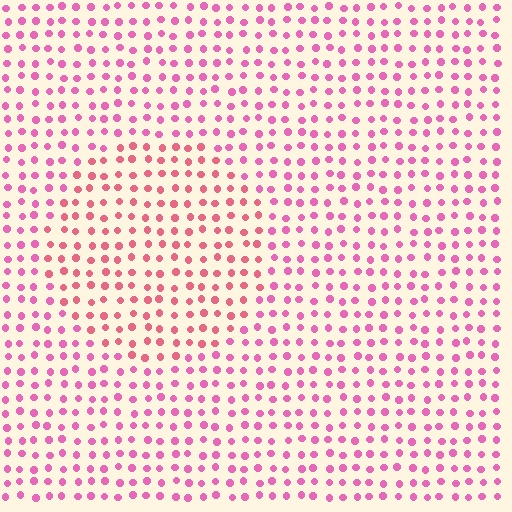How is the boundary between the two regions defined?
The boundary is defined purely by a slight shift in hue (about 25 degrees). Spacing, size, and orientation are identical on both sides.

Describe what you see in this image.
The image is filled with small pink elements in a uniform arrangement. A circle-shaped region is visible where the elements are tinted to a slightly different hue, forming a subtle color boundary.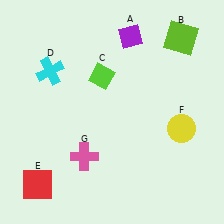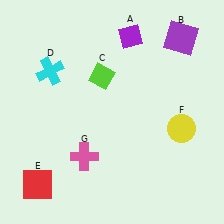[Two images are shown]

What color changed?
The square (B) changed from lime in Image 1 to purple in Image 2.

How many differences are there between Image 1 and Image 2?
There is 1 difference between the two images.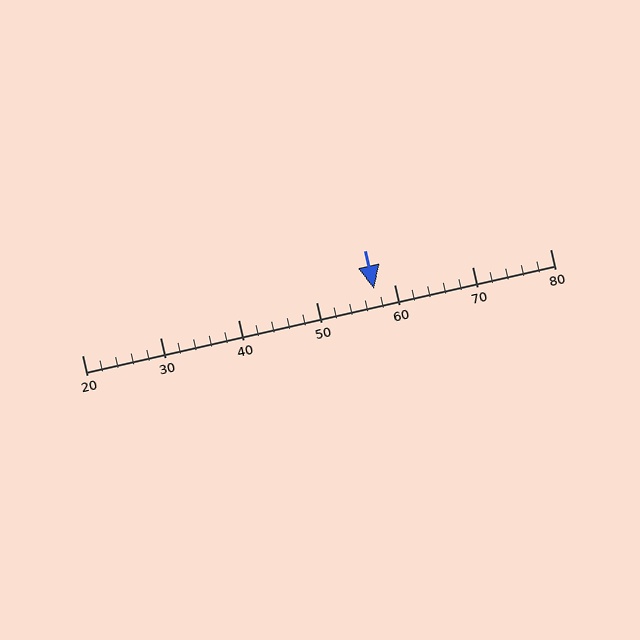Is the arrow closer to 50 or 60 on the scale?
The arrow is closer to 60.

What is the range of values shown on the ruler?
The ruler shows values from 20 to 80.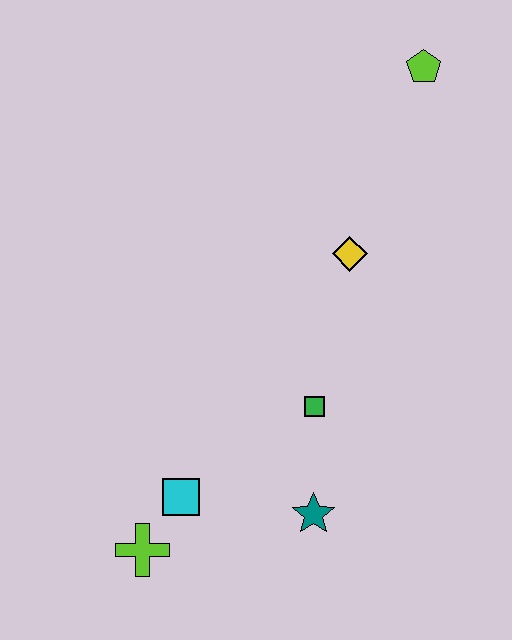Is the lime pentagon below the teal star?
No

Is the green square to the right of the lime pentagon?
No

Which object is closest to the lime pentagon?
The yellow diamond is closest to the lime pentagon.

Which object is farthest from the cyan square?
The lime pentagon is farthest from the cyan square.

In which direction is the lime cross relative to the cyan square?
The lime cross is below the cyan square.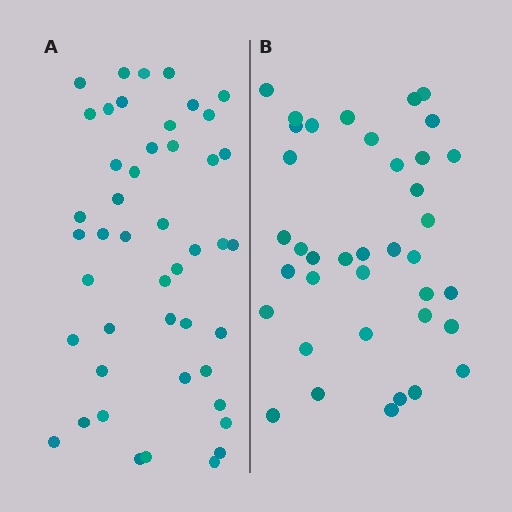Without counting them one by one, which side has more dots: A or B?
Region A (the left region) has more dots.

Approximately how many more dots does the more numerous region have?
Region A has roughly 8 or so more dots than region B.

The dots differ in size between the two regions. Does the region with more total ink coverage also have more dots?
No. Region B has more total ink coverage because its dots are larger, but region A actually contains more individual dots. Total area can be misleading — the number of items is what matters here.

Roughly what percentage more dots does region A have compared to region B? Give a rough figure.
About 20% more.